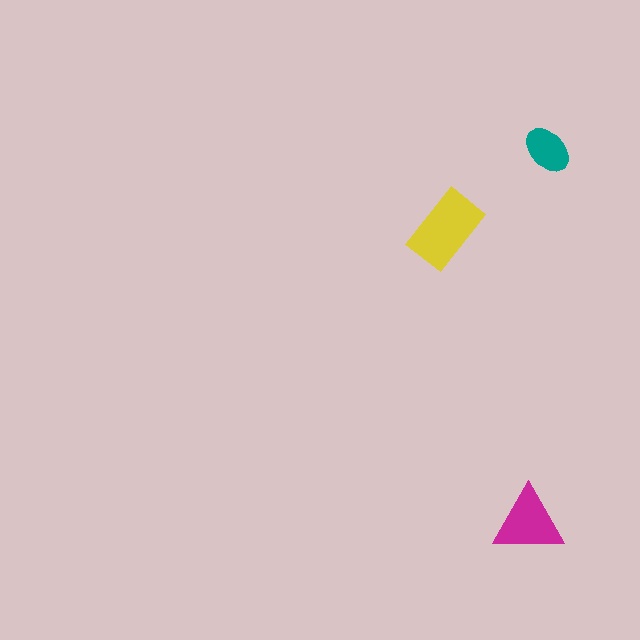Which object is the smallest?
The teal ellipse.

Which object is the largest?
The yellow rectangle.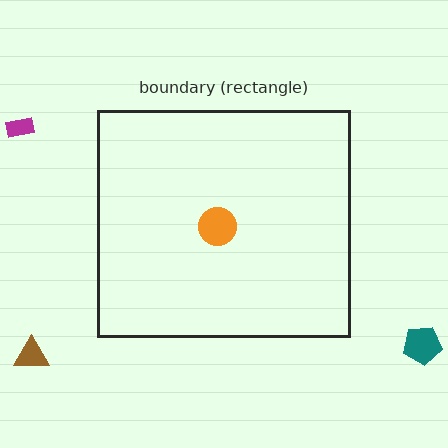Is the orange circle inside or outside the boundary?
Inside.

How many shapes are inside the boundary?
1 inside, 3 outside.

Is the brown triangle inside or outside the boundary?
Outside.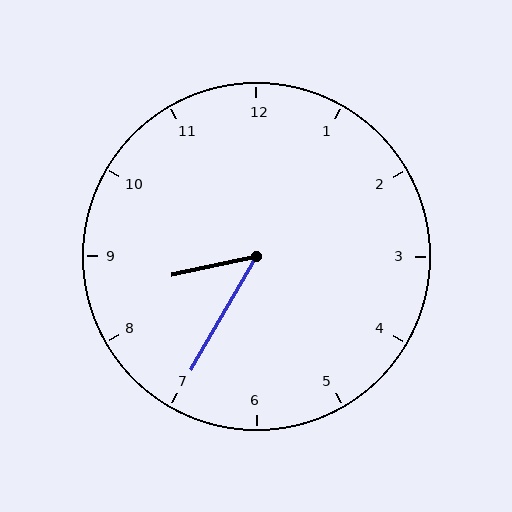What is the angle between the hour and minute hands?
Approximately 48 degrees.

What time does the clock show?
8:35.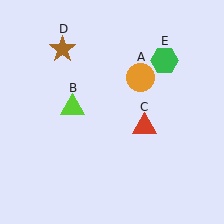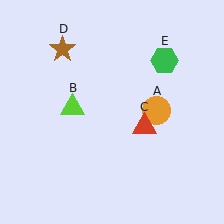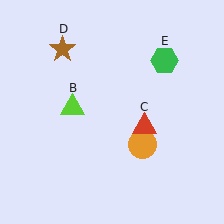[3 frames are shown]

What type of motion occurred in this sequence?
The orange circle (object A) rotated clockwise around the center of the scene.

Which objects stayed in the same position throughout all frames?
Lime triangle (object B) and red triangle (object C) and brown star (object D) and green hexagon (object E) remained stationary.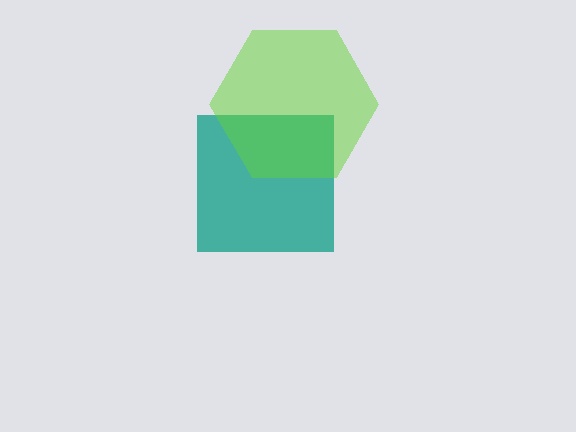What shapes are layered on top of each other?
The layered shapes are: a teal square, a lime hexagon.